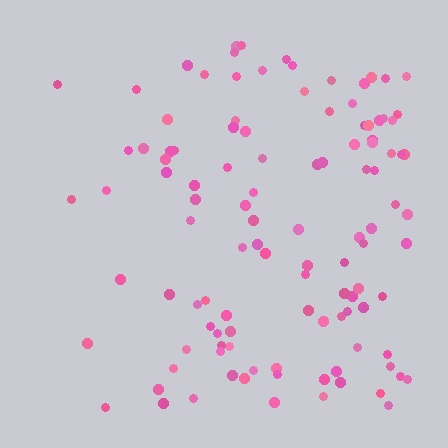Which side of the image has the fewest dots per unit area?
The left.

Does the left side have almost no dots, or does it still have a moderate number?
Still a moderate number, just noticeably fewer than the right.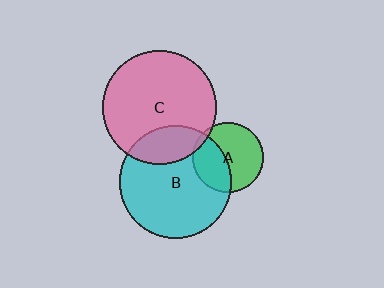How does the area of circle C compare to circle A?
Approximately 2.6 times.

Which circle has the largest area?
Circle C (pink).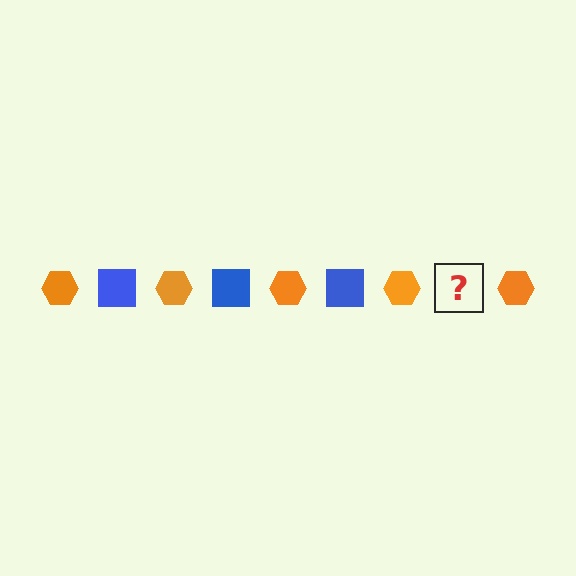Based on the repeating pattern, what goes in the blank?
The blank should be a blue square.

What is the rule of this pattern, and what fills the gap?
The rule is that the pattern alternates between orange hexagon and blue square. The gap should be filled with a blue square.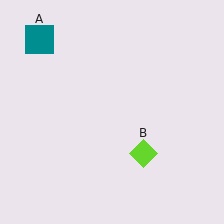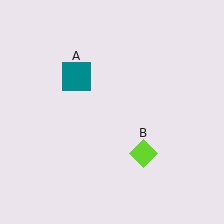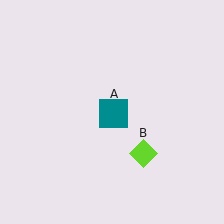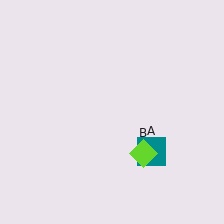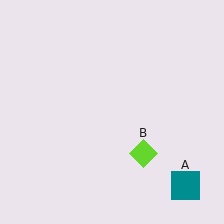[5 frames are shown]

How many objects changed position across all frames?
1 object changed position: teal square (object A).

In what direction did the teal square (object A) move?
The teal square (object A) moved down and to the right.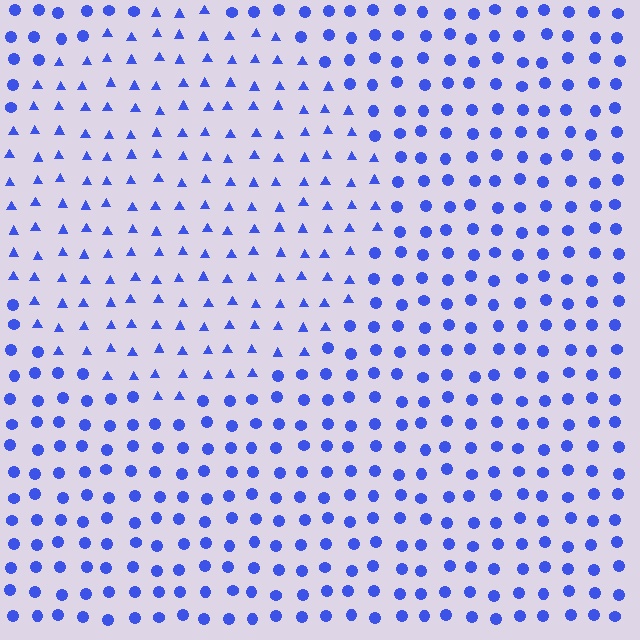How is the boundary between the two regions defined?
The boundary is defined by a change in element shape: triangles inside vs. circles outside. All elements share the same color and spacing.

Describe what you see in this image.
The image is filled with small blue elements arranged in a uniform grid. A circle-shaped region contains triangles, while the surrounding area contains circles. The boundary is defined purely by the change in element shape.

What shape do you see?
I see a circle.